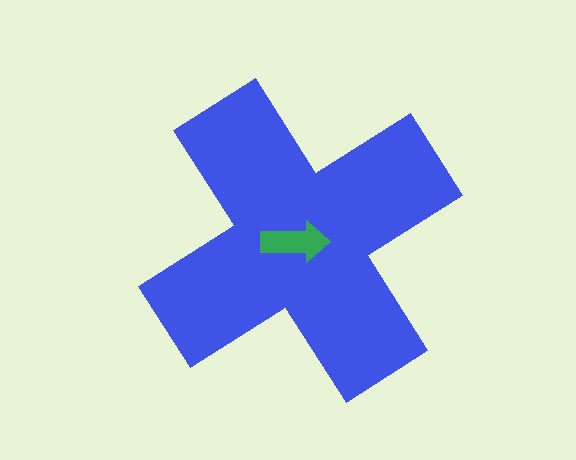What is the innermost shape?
The green arrow.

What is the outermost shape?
The blue cross.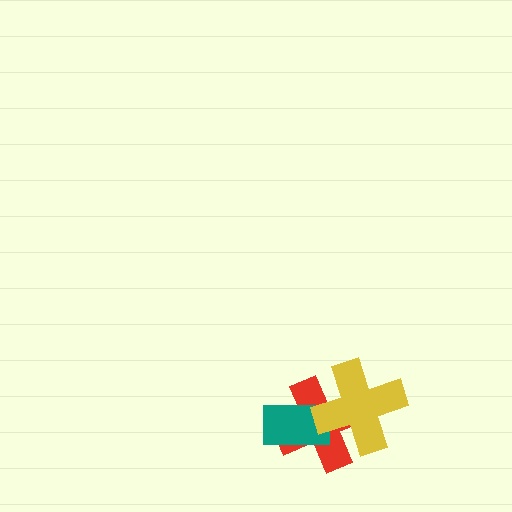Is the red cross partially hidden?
Yes, it is partially covered by another shape.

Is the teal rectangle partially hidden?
Yes, it is partially covered by another shape.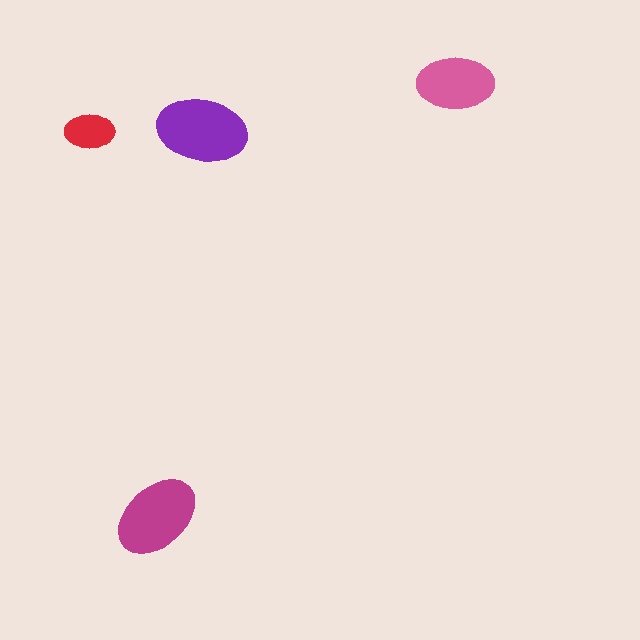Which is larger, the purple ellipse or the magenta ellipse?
The purple one.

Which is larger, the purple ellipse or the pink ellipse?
The purple one.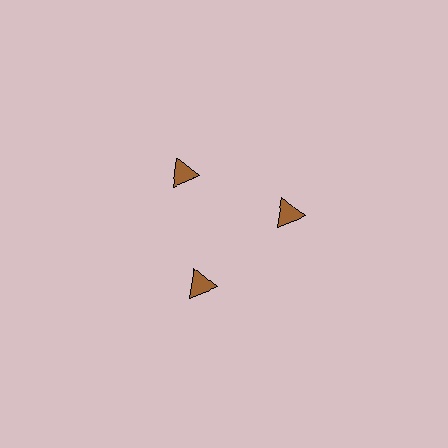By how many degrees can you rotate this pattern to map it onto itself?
The pattern maps onto itself every 120 degrees of rotation.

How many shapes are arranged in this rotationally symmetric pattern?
There are 3 shapes, arranged in 3 groups of 1.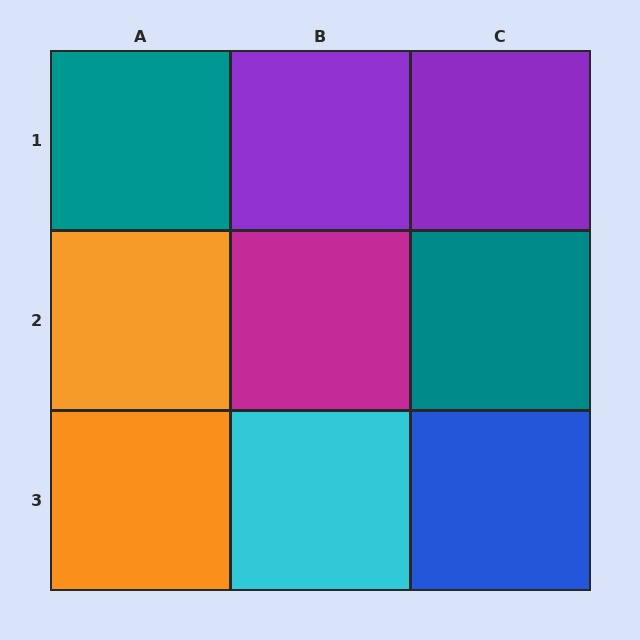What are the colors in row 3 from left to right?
Orange, cyan, blue.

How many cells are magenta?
1 cell is magenta.